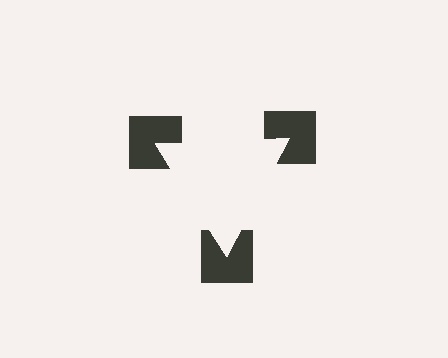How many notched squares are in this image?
There are 3 — one at each vertex of the illusory triangle.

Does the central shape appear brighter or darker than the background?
It typically appears slightly brighter than the background, even though no actual brightness change is drawn.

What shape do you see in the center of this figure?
An illusory triangle — its edges are inferred from the aligned wedge cuts in the notched squares, not physically drawn.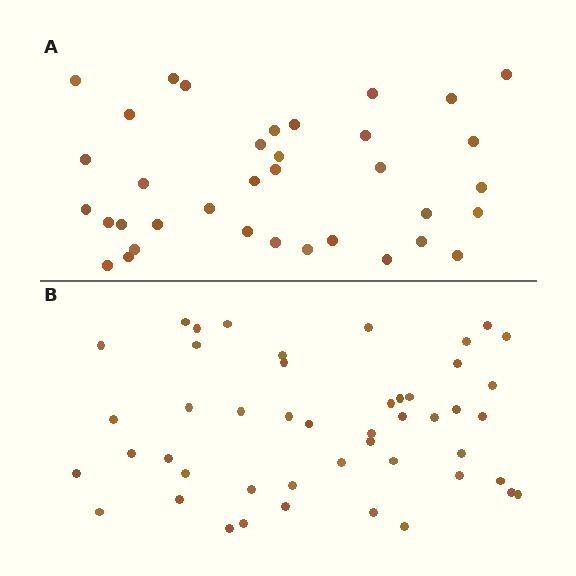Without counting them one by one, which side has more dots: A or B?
Region B (the bottom region) has more dots.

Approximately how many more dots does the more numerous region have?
Region B has roughly 12 or so more dots than region A.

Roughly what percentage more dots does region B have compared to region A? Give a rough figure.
About 30% more.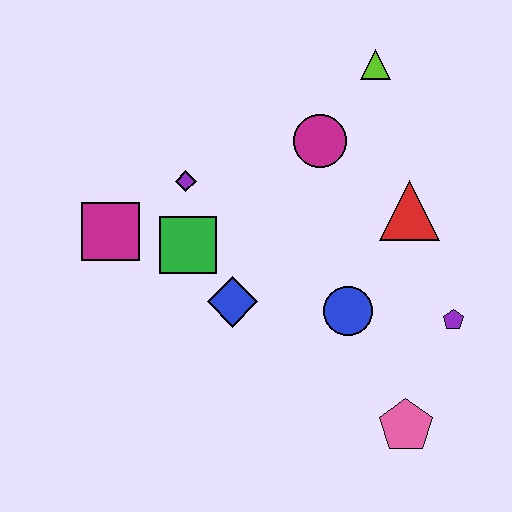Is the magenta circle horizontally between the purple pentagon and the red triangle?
No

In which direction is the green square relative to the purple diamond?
The green square is below the purple diamond.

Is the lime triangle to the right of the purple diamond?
Yes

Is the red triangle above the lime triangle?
No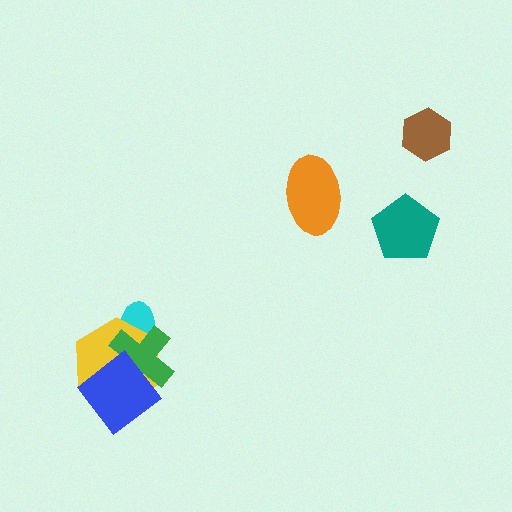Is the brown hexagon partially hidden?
No, no other shape covers it.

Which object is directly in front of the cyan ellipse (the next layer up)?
The yellow hexagon is directly in front of the cyan ellipse.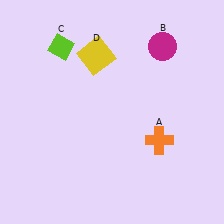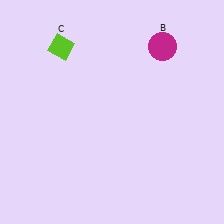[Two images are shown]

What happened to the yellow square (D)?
The yellow square (D) was removed in Image 2. It was in the top-left area of Image 1.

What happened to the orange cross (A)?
The orange cross (A) was removed in Image 2. It was in the bottom-right area of Image 1.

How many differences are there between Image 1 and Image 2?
There are 2 differences between the two images.